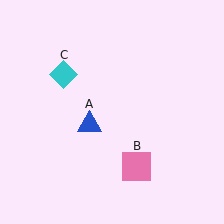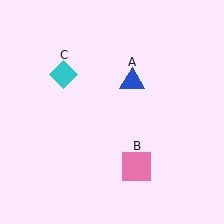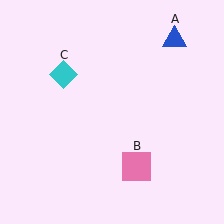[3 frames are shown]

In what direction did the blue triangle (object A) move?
The blue triangle (object A) moved up and to the right.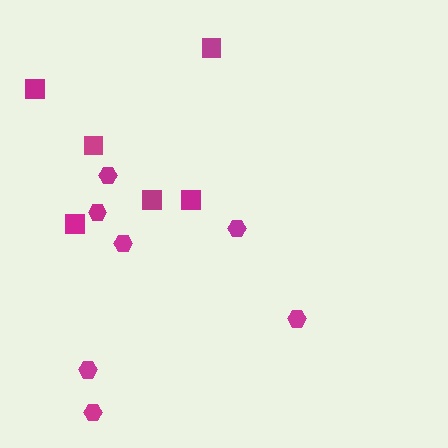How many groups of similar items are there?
There are 2 groups: one group of hexagons (7) and one group of squares (6).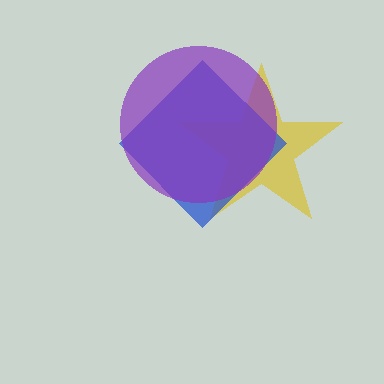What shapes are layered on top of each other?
The layered shapes are: a yellow star, a blue diamond, a purple circle.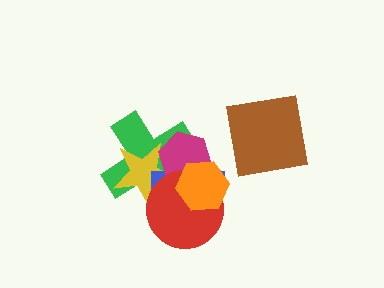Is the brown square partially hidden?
No, no other shape covers it.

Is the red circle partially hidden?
Yes, it is partially covered by another shape.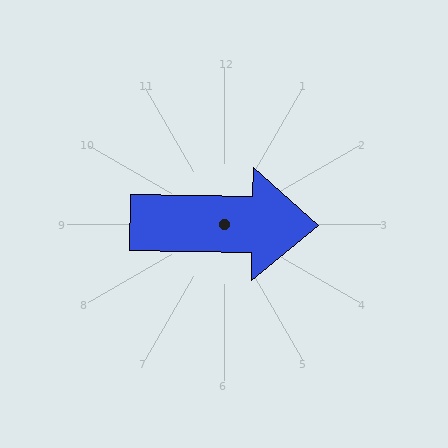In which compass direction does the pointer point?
East.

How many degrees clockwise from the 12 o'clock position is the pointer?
Approximately 91 degrees.